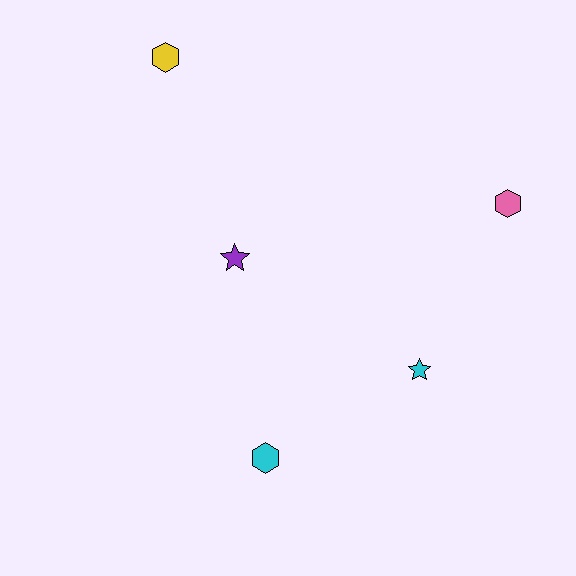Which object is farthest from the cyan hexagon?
The yellow hexagon is farthest from the cyan hexagon.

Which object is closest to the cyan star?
The cyan hexagon is closest to the cyan star.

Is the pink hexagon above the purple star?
Yes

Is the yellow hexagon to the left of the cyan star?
Yes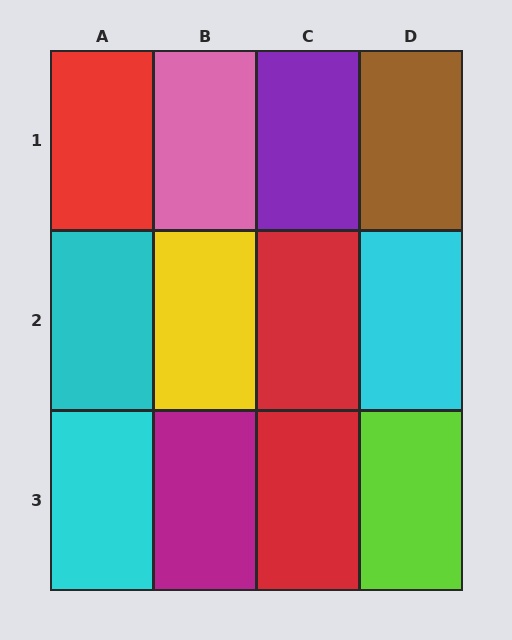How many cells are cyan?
3 cells are cyan.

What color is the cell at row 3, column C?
Red.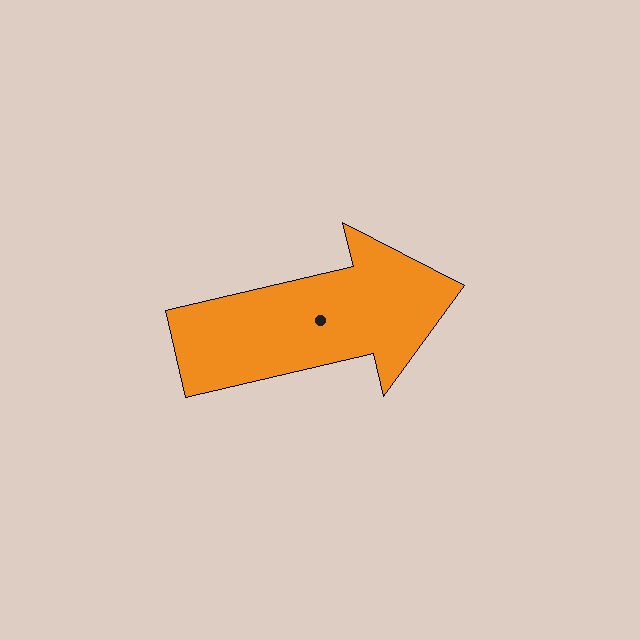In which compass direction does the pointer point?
East.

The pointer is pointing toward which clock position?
Roughly 3 o'clock.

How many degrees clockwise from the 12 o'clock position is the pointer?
Approximately 77 degrees.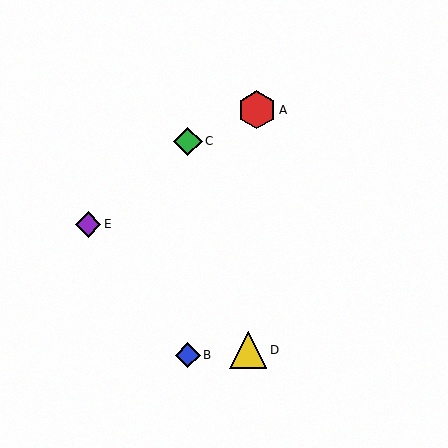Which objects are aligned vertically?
Objects B, C are aligned vertically.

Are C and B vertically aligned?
Yes, both are at x≈188.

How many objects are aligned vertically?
2 objects (B, C) are aligned vertically.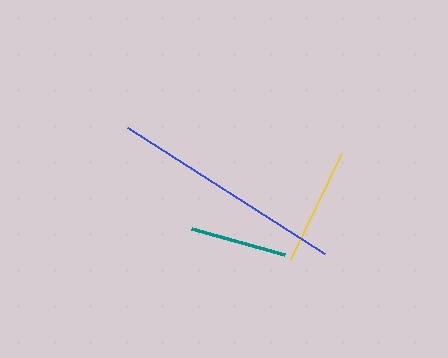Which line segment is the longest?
The blue line is the longest at approximately 234 pixels.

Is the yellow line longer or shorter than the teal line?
The yellow line is longer than the teal line.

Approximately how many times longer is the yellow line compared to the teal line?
The yellow line is approximately 1.2 times the length of the teal line.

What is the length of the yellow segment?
The yellow segment is approximately 118 pixels long.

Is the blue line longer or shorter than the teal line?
The blue line is longer than the teal line.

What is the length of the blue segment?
The blue segment is approximately 234 pixels long.